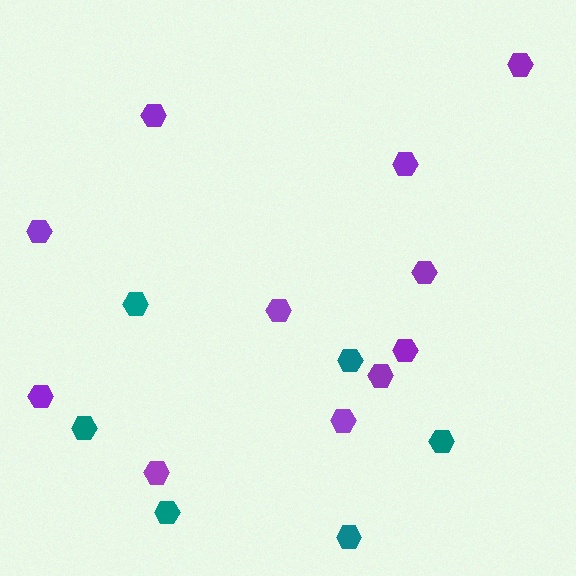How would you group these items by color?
There are 2 groups: one group of purple hexagons (11) and one group of teal hexagons (6).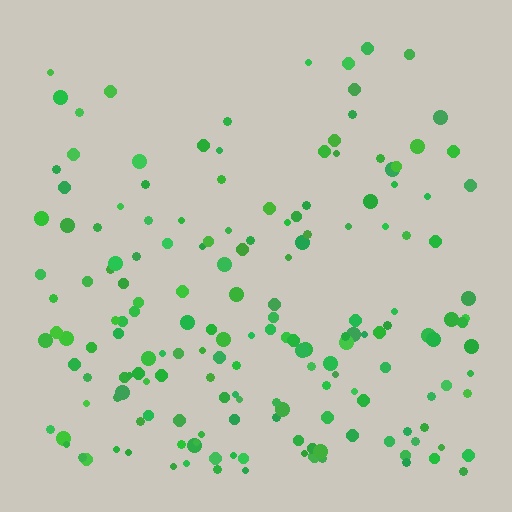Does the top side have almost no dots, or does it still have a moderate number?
Still a moderate number, just noticeably fewer than the bottom.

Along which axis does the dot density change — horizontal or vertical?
Vertical.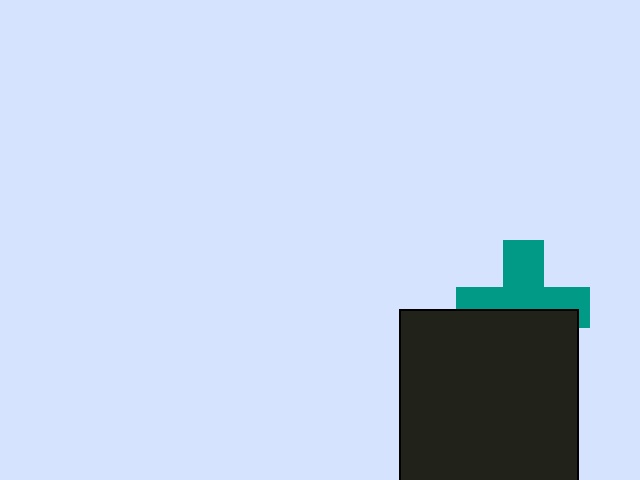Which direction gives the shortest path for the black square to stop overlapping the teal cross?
Moving down gives the shortest separation.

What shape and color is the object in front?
The object in front is a black square.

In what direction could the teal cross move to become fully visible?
The teal cross could move up. That would shift it out from behind the black square entirely.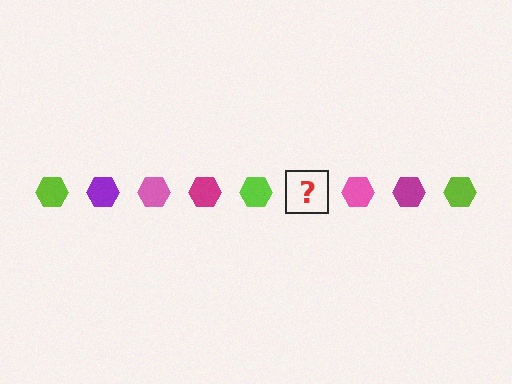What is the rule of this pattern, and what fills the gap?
The rule is that the pattern cycles through lime, purple, pink, magenta hexagons. The gap should be filled with a purple hexagon.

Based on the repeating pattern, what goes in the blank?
The blank should be a purple hexagon.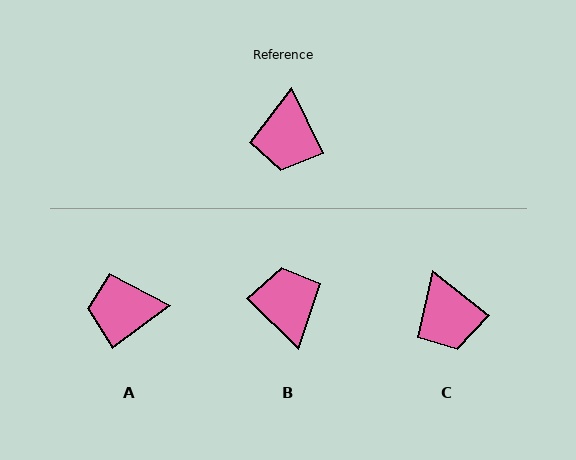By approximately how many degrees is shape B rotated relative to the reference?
Approximately 161 degrees clockwise.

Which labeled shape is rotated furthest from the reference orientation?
B, about 161 degrees away.